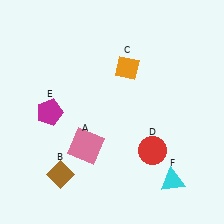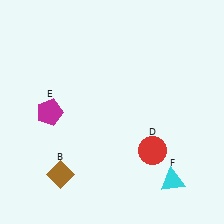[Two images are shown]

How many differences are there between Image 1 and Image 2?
There are 2 differences between the two images.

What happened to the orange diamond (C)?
The orange diamond (C) was removed in Image 2. It was in the top-right area of Image 1.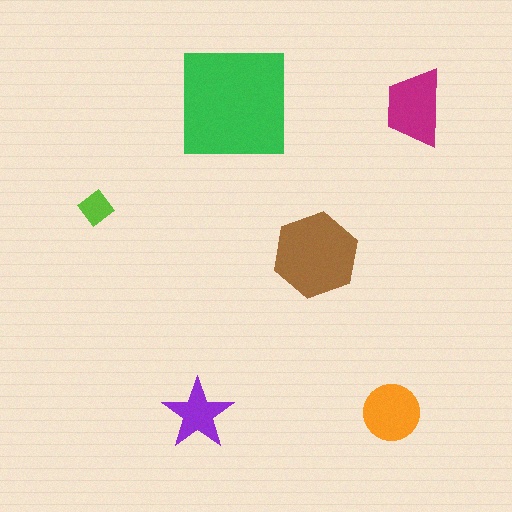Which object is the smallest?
The lime diamond.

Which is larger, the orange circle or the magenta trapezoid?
The magenta trapezoid.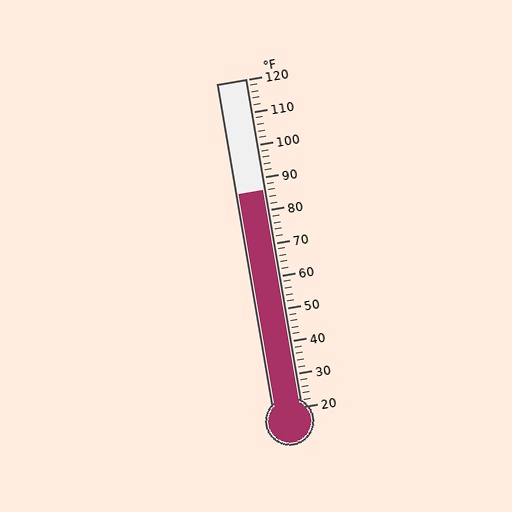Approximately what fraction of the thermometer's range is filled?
The thermometer is filled to approximately 65% of its range.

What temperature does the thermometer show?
The thermometer shows approximately 86°F.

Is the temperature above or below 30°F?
The temperature is above 30°F.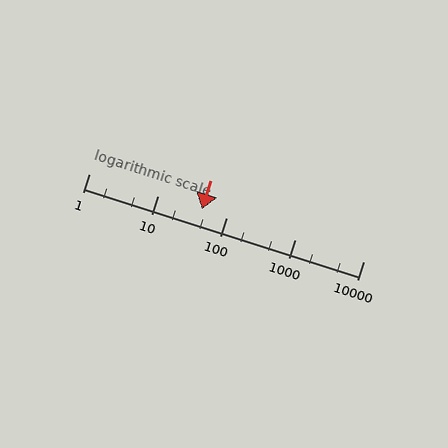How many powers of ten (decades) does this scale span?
The scale spans 4 decades, from 1 to 10000.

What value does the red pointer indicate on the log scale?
The pointer indicates approximately 44.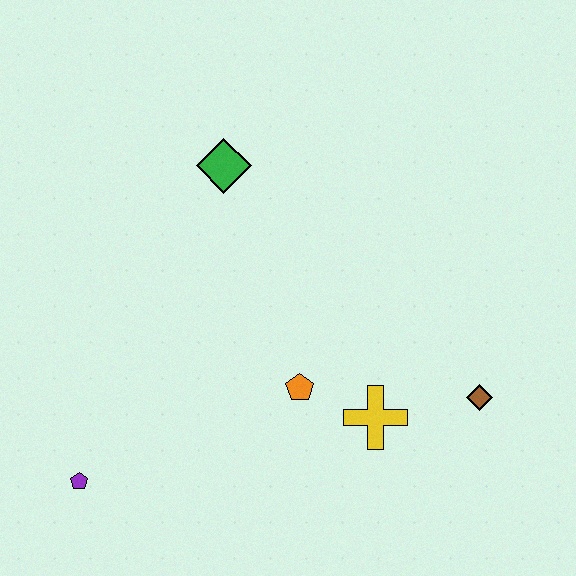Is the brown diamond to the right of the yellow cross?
Yes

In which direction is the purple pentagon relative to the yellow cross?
The purple pentagon is to the left of the yellow cross.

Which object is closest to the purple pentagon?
The orange pentagon is closest to the purple pentagon.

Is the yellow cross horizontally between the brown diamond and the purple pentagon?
Yes